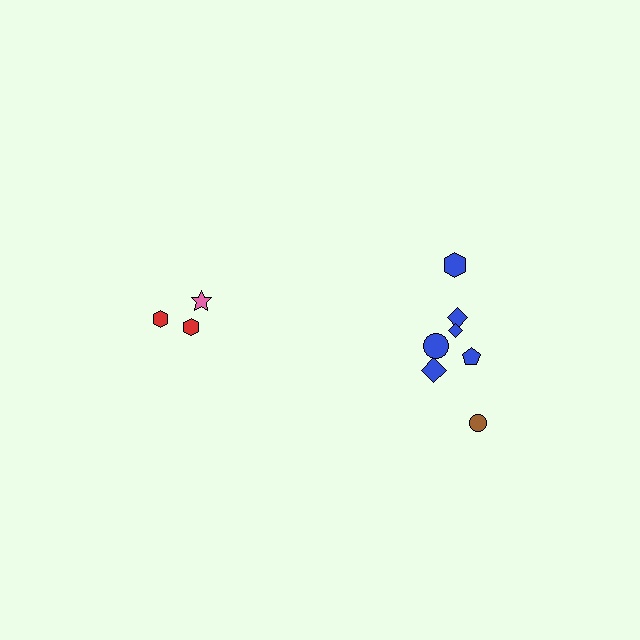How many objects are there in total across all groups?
There are 10 objects.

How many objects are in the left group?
There are 3 objects.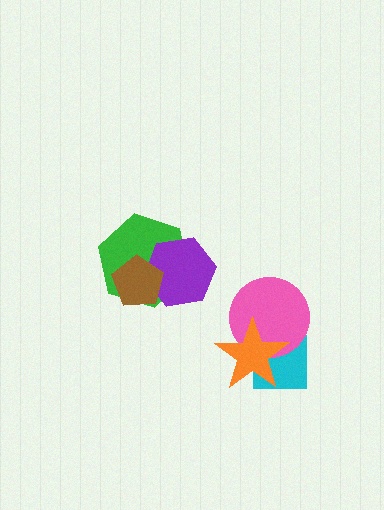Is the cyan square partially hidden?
Yes, it is partially covered by another shape.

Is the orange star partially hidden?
No, no other shape covers it.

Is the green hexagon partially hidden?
Yes, it is partially covered by another shape.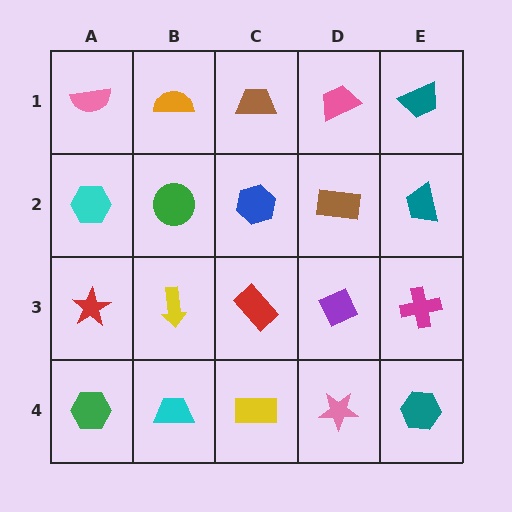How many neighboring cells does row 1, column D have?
3.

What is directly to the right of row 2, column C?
A brown rectangle.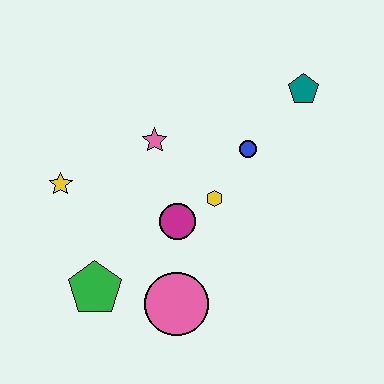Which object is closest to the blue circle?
The yellow hexagon is closest to the blue circle.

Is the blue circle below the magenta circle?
No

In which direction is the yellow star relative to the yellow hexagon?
The yellow star is to the left of the yellow hexagon.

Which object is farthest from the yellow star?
The teal pentagon is farthest from the yellow star.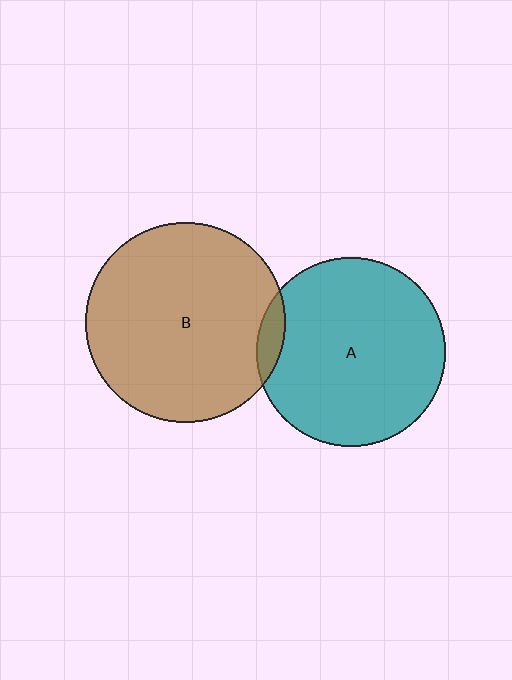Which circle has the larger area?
Circle B (brown).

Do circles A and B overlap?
Yes.